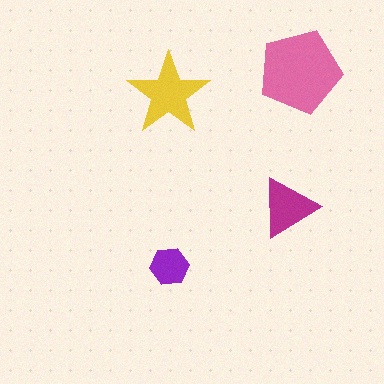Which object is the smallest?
The purple hexagon.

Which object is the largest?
The pink pentagon.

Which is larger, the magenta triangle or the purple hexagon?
The magenta triangle.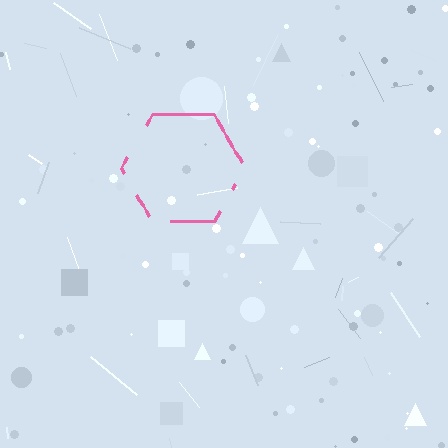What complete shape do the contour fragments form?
The contour fragments form a hexagon.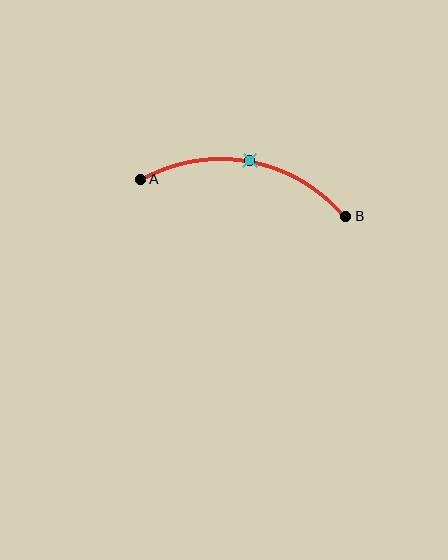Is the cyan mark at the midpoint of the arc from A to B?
Yes. The cyan mark lies on the arc at equal arc-length from both A and B — it is the arc midpoint.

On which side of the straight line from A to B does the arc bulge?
The arc bulges above the straight line connecting A and B.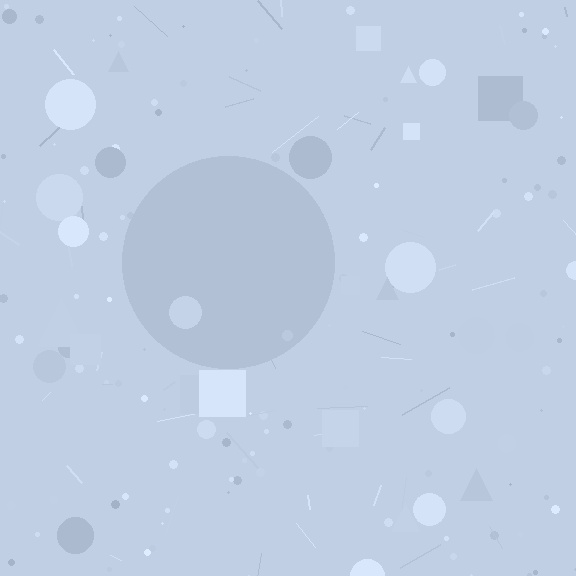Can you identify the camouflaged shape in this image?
The camouflaged shape is a circle.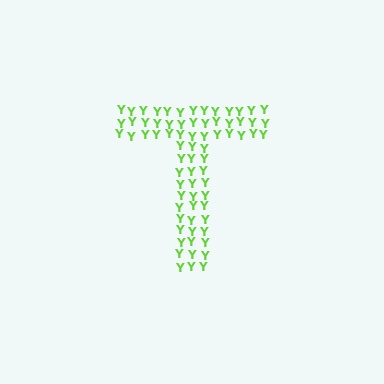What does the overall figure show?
The overall figure shows the letter T.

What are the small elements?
The small elements are letter Y's.